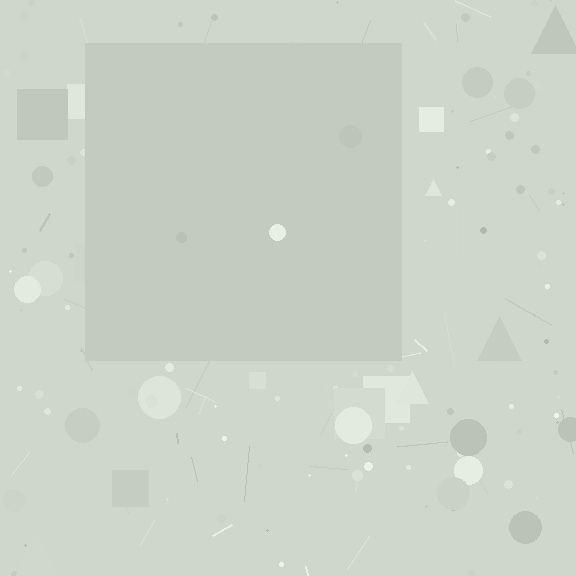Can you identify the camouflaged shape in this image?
The camouflaged shape is a square.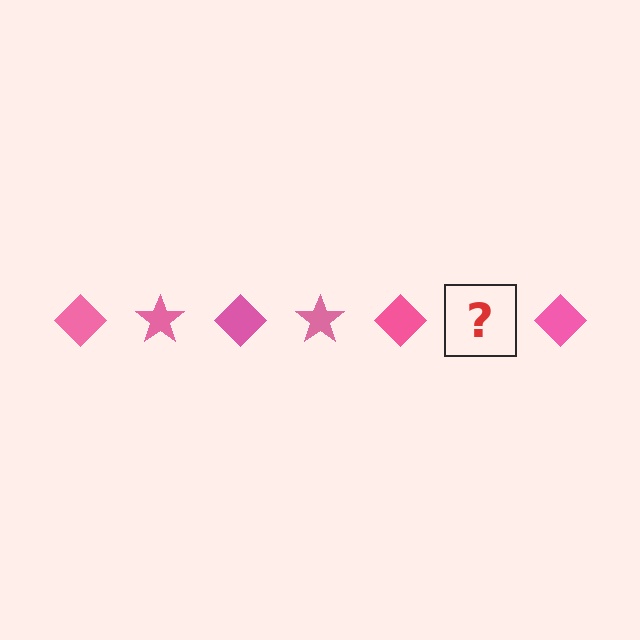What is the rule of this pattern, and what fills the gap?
The rule is that the pattern cycles through diamond, star shapes in pink. The gap should be filled with a pink star.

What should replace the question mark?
The question mark should be replaced with a pink star.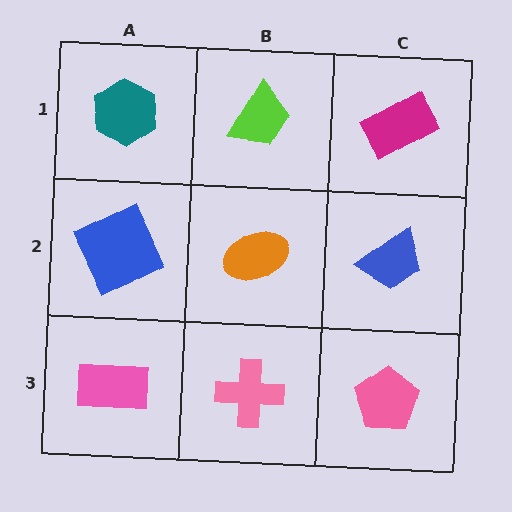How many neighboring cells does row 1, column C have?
2.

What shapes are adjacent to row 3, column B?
An orange ellipse (row 2, column B), a pink rectangle (row 3, column A), a pink pentagon (row 3, column C).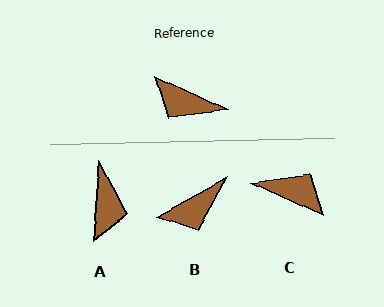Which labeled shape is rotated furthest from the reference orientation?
C, about 179 degrees away.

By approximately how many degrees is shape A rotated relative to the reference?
Approximately 111 degrees counter-clockwise.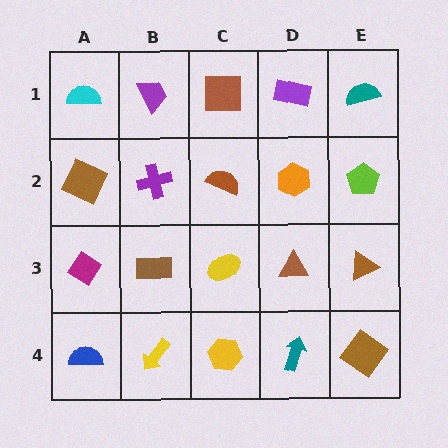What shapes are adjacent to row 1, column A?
A brown square (row 2, column A), a purple trapezoid (row 1, column B).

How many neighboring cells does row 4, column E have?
2.